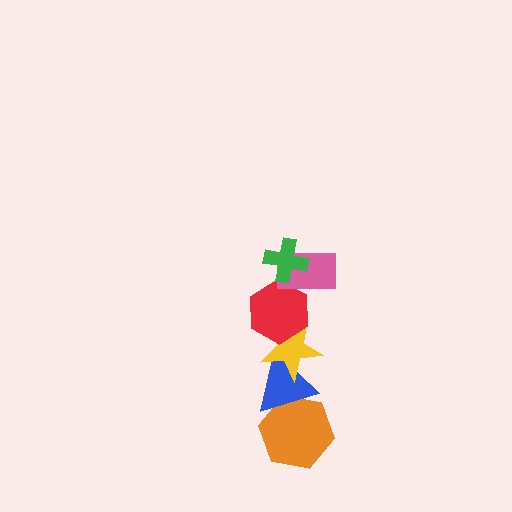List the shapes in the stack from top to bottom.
From top to bottom: the green cross, the pink rectangle, the red hexagon, the yellow star, the blue triangle, the orange hexagon.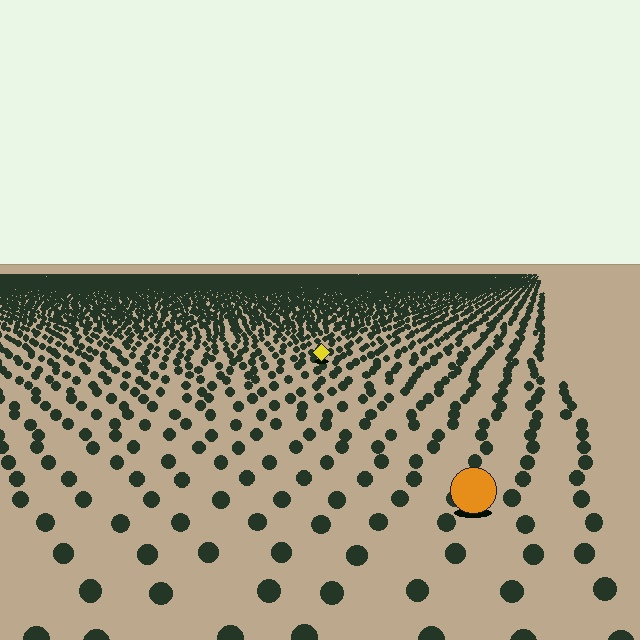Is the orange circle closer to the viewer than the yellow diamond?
Yes. The orange circle is closer — you can tell from the texture gradient: the ground texture is coarser near it.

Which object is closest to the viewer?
The orange circle is closest. The texture marks near it are larger and more spread out.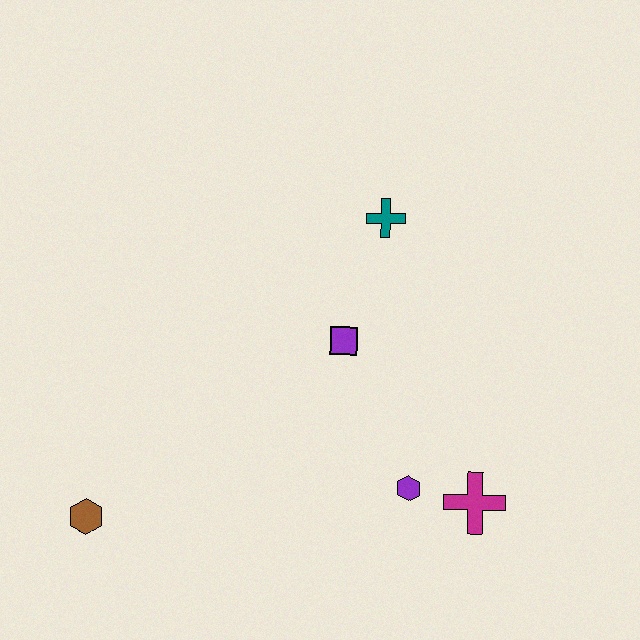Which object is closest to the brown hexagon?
The purple square is closest to the brown hexagon.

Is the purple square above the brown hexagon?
Yes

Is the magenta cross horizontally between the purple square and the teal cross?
No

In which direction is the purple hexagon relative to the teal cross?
The purple hexagon is below the teal cross.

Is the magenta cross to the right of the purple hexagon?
Yes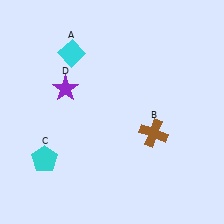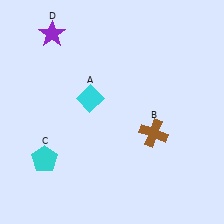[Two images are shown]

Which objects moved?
The objects that moved are: the cyan diamond (A), the purple star (D).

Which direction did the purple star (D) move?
The purple star (D) moved up.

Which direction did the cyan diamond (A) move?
The cyan diamond (A) moved down.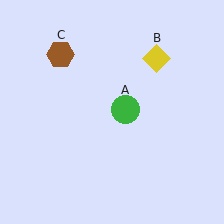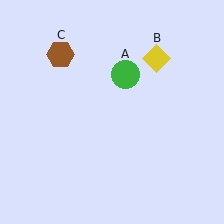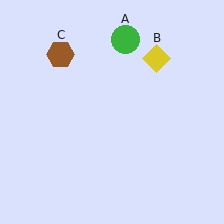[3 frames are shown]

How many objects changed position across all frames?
1 object changed position: green circle (object A).